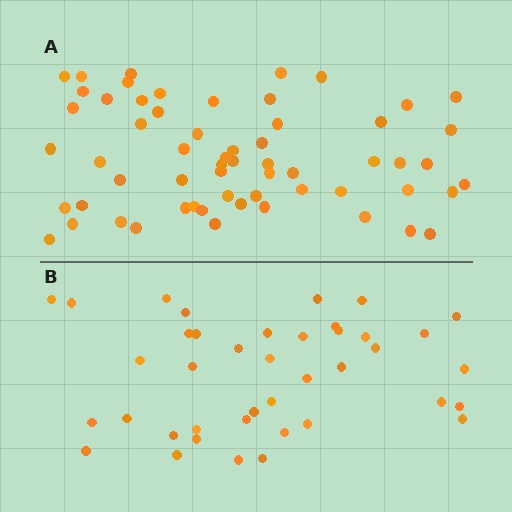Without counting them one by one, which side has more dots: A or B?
Region A (the top region) has more dots.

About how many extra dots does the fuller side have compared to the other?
Region A has approximately 20 more dots than region B.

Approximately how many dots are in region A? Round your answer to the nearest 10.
About 60 dots.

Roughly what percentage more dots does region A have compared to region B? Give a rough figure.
About 50% more.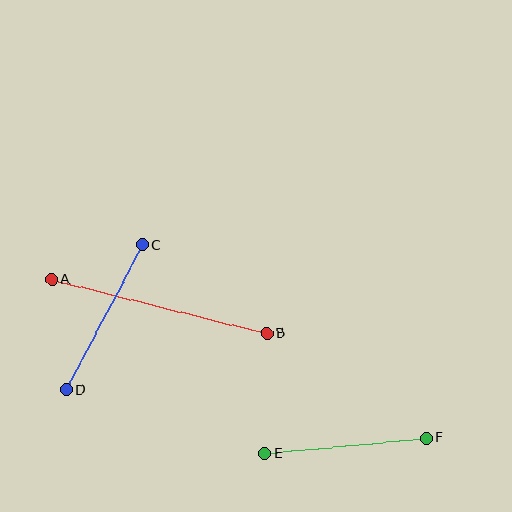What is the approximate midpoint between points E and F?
The midpoint is at approximately (345, 445) pixels.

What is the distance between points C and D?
The distance is approximately 163 pixels.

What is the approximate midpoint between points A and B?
The midpoint is at approximately (159, 306) pixels.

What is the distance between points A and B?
The distance is approximately 222 pixels.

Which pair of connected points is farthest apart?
Points A and B are farthest apart.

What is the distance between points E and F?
The distance is approximately 162 pixels.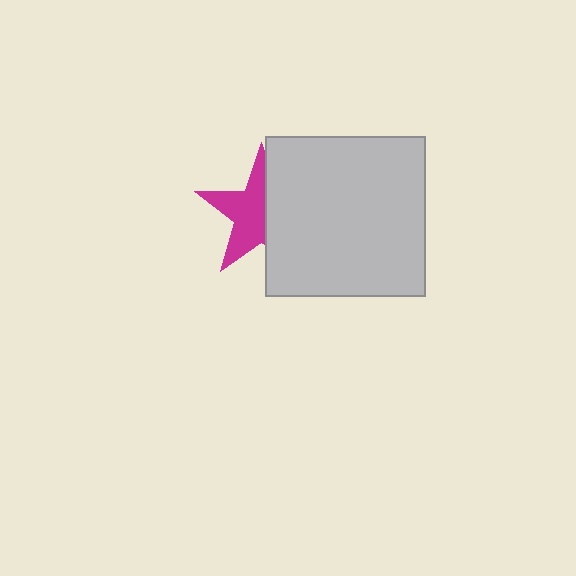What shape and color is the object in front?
The object in front is a light gray square.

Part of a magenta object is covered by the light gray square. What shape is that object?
It is a star.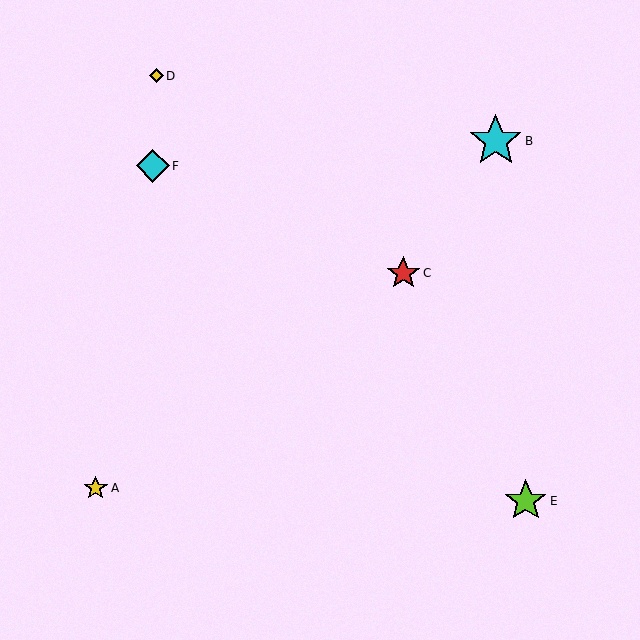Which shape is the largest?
The cyan star (labeled B) is the largest.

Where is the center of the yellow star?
The center of the yellow star is at (96, 488).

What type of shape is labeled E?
Shape E is a lime star.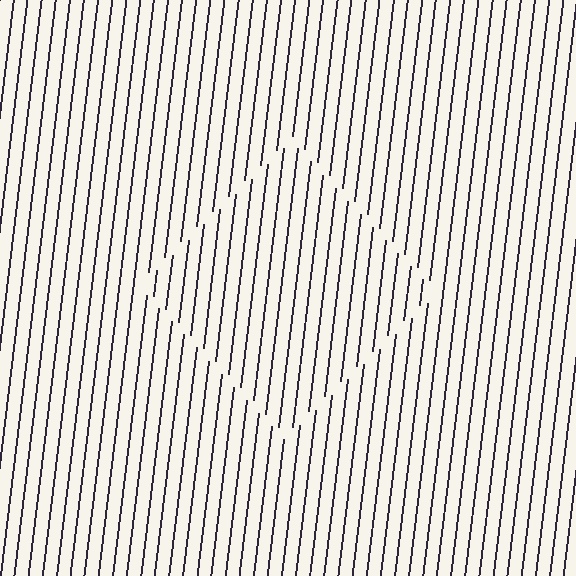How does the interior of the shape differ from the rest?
The interior of the shape contains the same grating, shifted by half a period — the contour is defined by the phase discontinuity where line-ends from the inner and outer gratings abut.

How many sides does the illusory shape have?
4 sides — the line-ends trace a square.